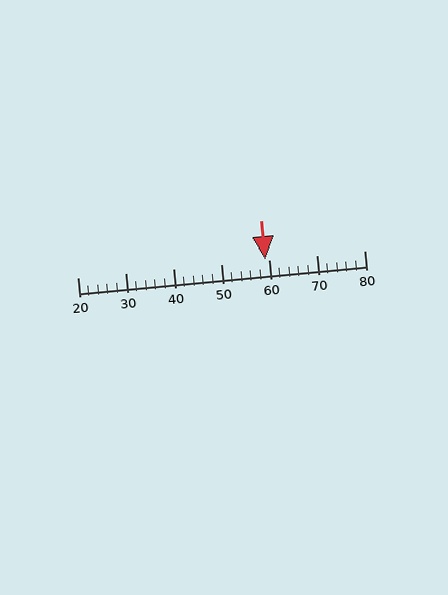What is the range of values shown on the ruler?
The ruler shows values from 20 to 80.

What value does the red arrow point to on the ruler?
The red arrow points to approximately 59.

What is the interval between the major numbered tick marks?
The major tick marks are spaced 10 units apart.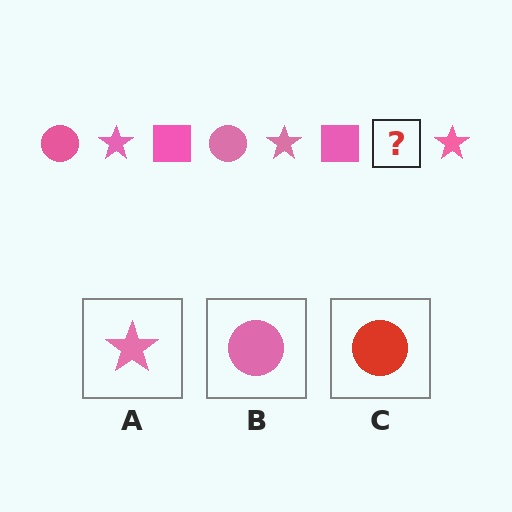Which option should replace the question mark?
Option B.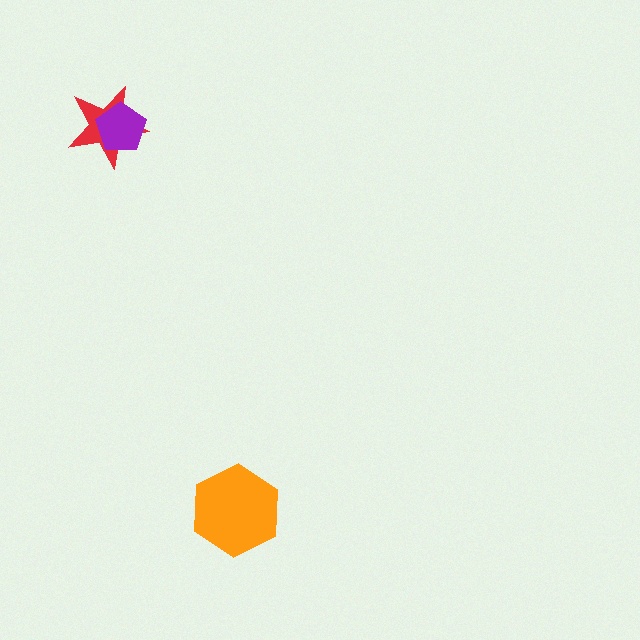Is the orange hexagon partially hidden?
No, no other shape covers it.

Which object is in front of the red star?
The purple pentagon is in front of the red star.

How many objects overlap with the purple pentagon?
1 object overlaps with the purple pentagon.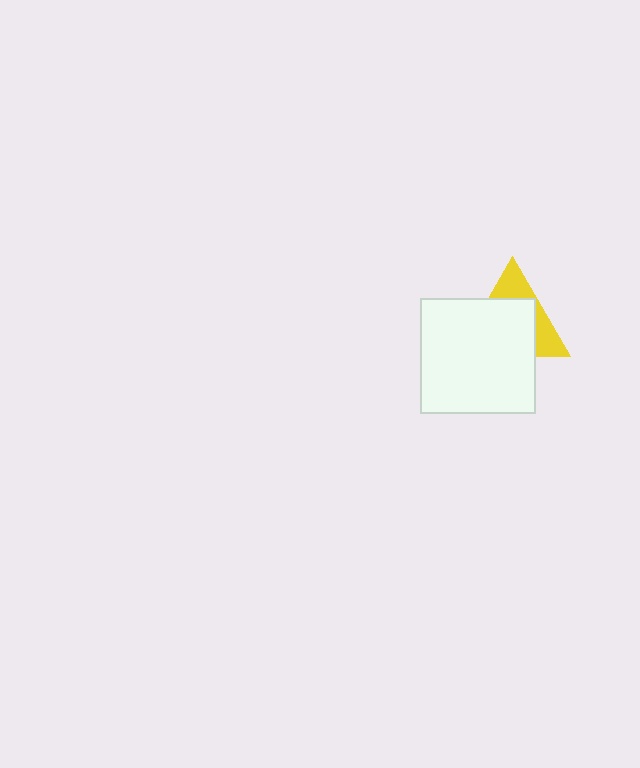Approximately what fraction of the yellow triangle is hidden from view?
Roughly 64% of the yellow triangle is hidden behind the white square.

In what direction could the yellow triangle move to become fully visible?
The yellow triangle could move up. That would shift it out from behind the white square entirely.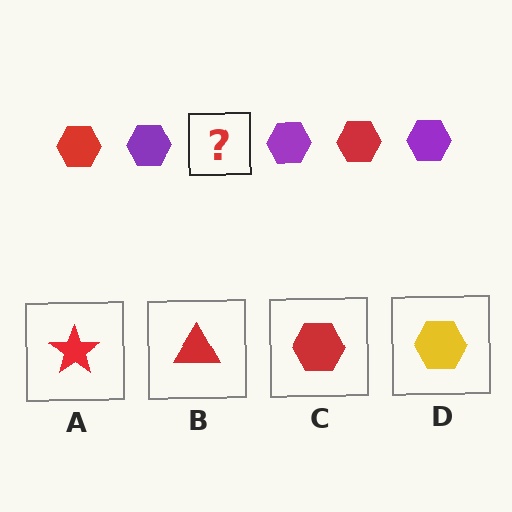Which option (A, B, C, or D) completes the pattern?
C.